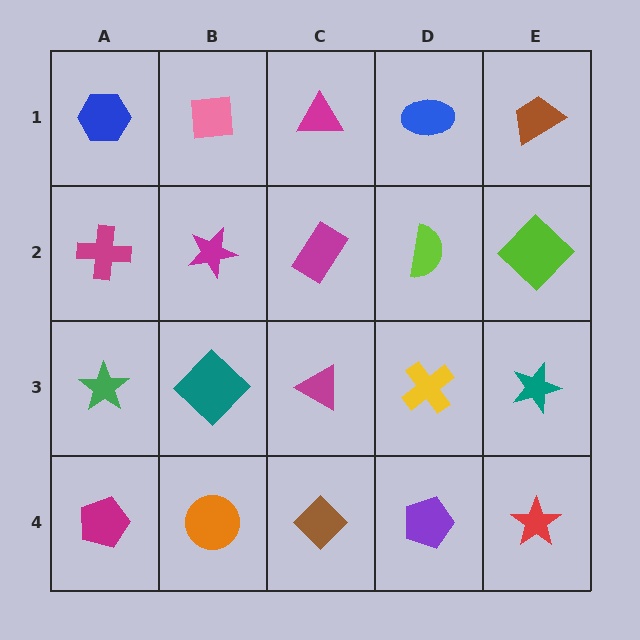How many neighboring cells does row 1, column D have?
3.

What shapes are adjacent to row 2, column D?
A blue ellipse (row 1, column D), a yellow cross (row 3, column D), a magenta rectangle (row 2, column C), a lime diamond (row 2, column E).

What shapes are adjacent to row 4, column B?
A teal diamond (row 3, column B), a magenta pentagon (row 4, column A), a brown diamond (row 4, column C).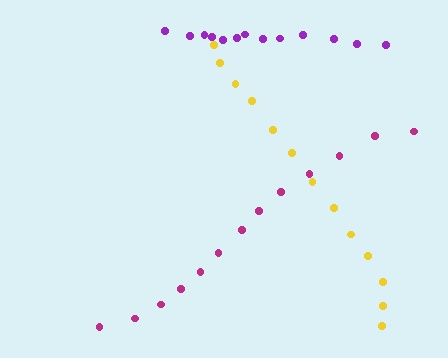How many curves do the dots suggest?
There are 3 distinct paths.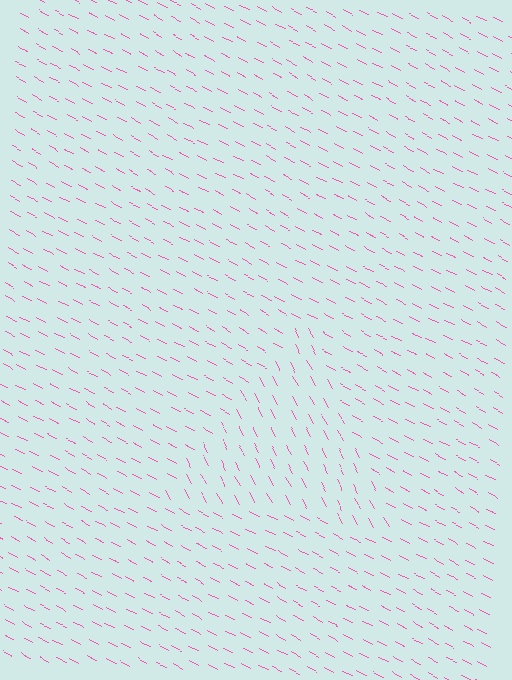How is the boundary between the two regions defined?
The boundary is defined purely by a change in line orientation (approximately 34 degrees difference). All lines are the same color and thickness.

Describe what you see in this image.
The image is filled with small pink line segments. A triangle region in the image has lines oriented differently from the surrounding lines, creating a visible texture boundary.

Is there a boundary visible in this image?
Yes, there is a texture boundary formed by a change in line orientation.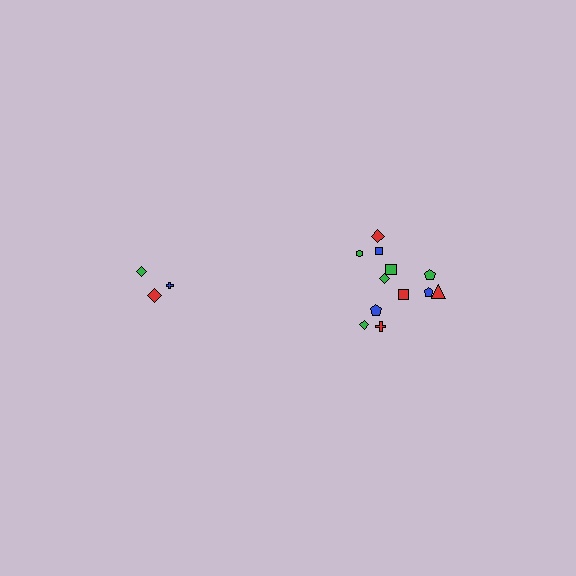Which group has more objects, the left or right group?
The right group.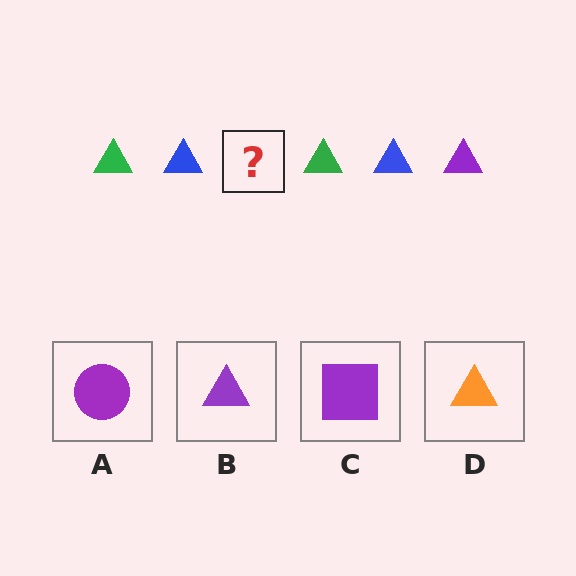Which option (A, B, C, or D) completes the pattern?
B.